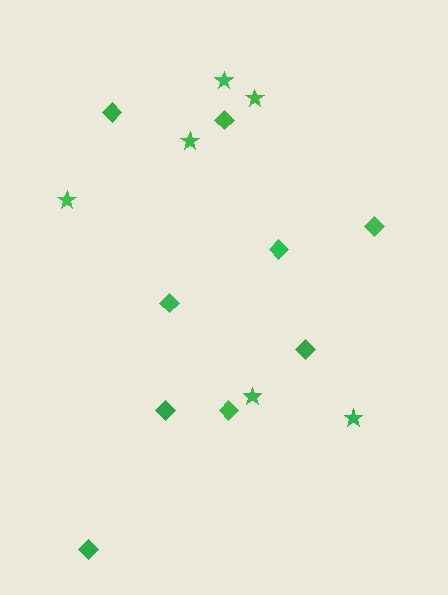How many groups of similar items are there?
There are 2 groups: one group of diamonds (9) and one group of stars (6).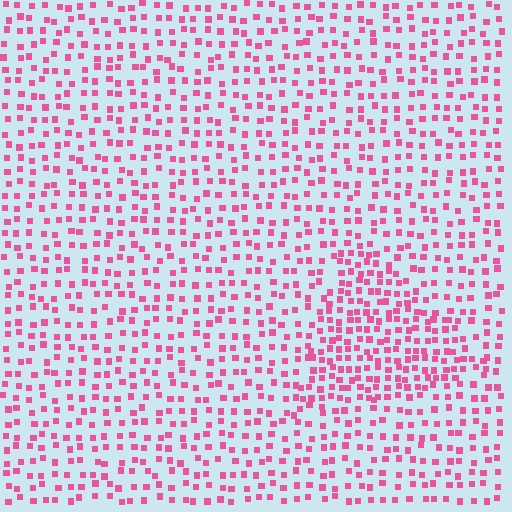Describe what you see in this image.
The image contains small pink elements arranged at two different densities. A triangle-shaped region is visible where the elements are more densely packed than the surrounding area.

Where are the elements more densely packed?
The elements are more densely packed inside the triangle boundary.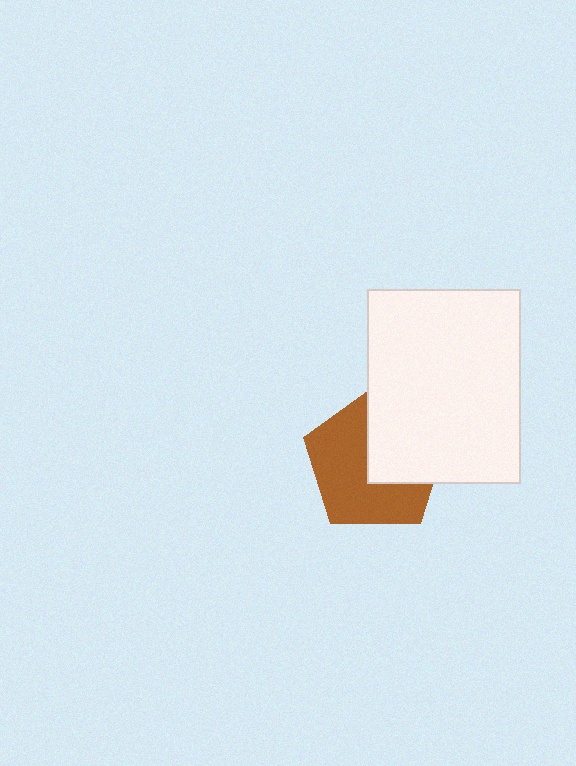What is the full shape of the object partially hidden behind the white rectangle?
The partially hidden object is a brown pentagon.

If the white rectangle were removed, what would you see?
You would see the complete brown pentagon.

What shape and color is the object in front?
The object in front is a white rectangle.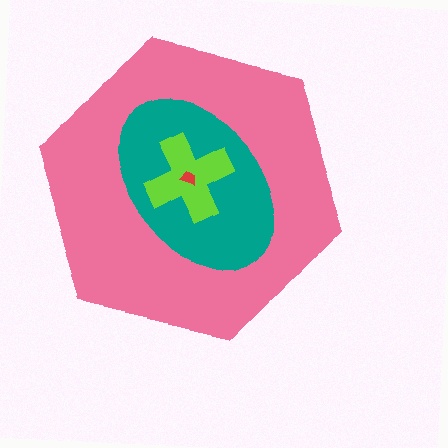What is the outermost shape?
The pink hexagon.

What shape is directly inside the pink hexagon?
The teal ellipse.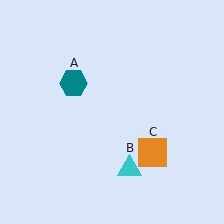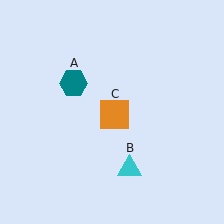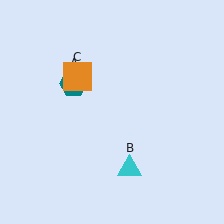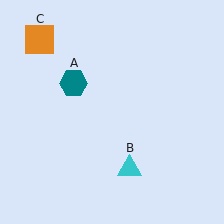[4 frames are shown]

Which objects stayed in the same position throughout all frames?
Teal hexagon (object A) and cyan triangle (object B) remained stationary.